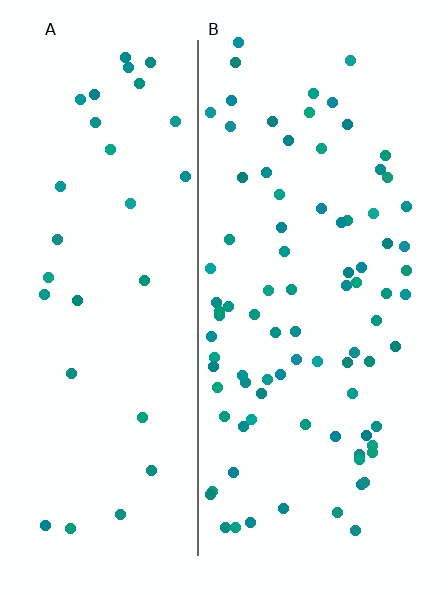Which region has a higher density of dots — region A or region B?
B (the right).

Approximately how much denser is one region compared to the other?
Approximately 2.8× — region B over region A.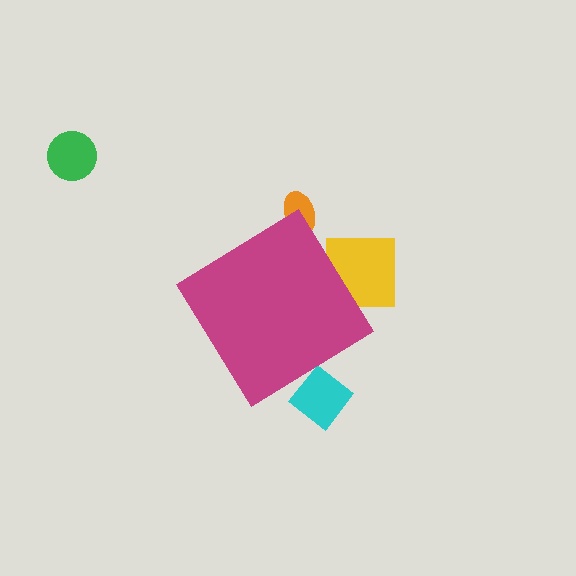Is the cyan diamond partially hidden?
Yes, the cyan diamond is partially hidden behind the magenta diamond.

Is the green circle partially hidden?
No, the green circle is fully visible.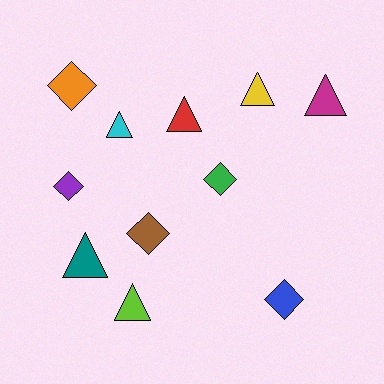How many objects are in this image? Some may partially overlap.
There are 11 objects.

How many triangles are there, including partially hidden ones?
There are 6 triangles.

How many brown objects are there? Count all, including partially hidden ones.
There is 1 brown object.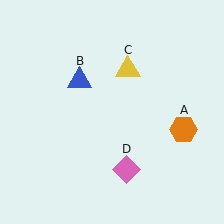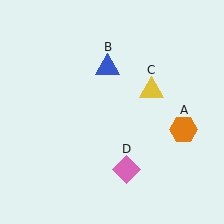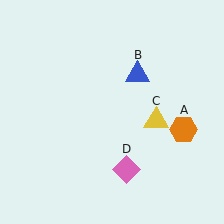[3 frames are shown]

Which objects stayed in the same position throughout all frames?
Orange hexagon (object A) and pink diamond (object D) remained stationary.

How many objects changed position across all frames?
2 objects changed position: blue triangle (object B), yellow triangle (object C).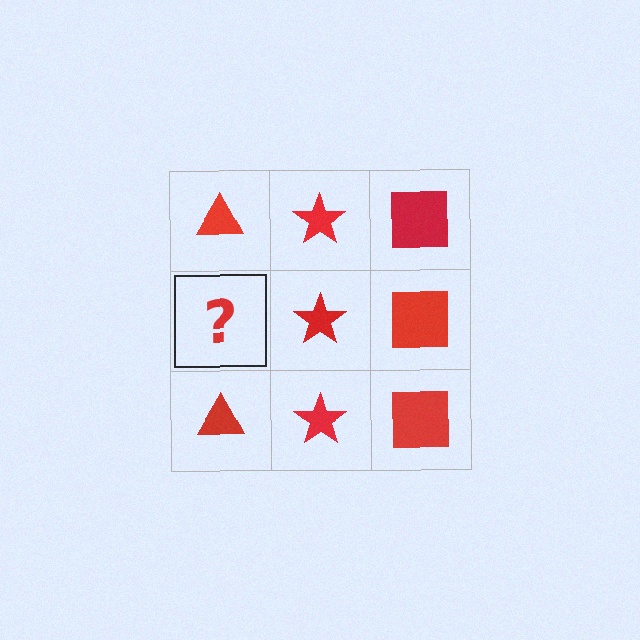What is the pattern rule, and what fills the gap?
The rule is that each column has a consistent shape. The gap should be filled with a red triangle.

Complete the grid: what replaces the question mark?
The question mark should be replaced with a red triangle.